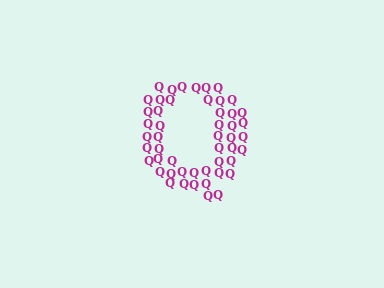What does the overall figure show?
The overall figure shows the letter Q.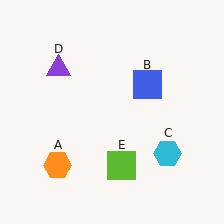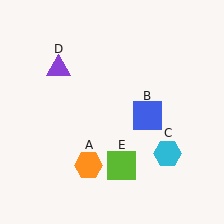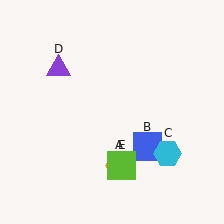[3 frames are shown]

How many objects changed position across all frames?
2 objects changed position: orange hexagon (object A), blue square (object B).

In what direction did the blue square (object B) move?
The blue square (object B) moved down.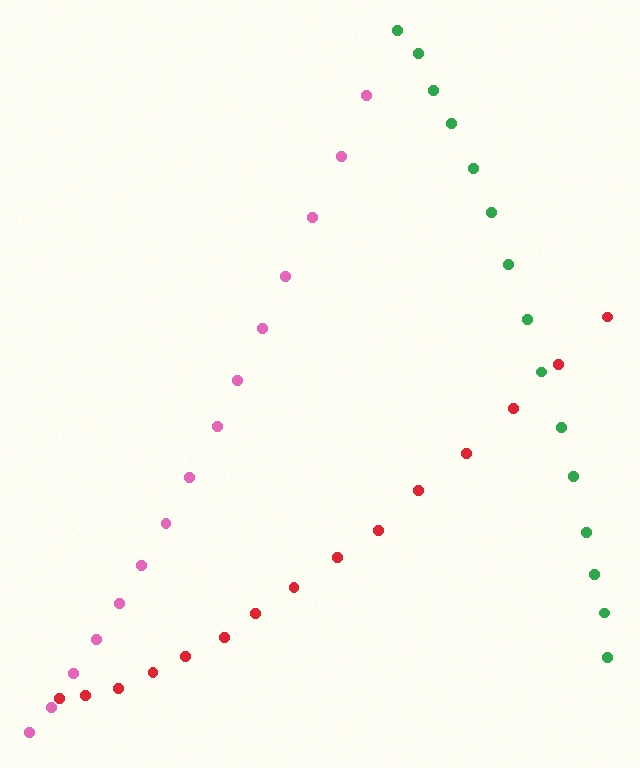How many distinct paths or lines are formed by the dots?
There are 3 distinct paths.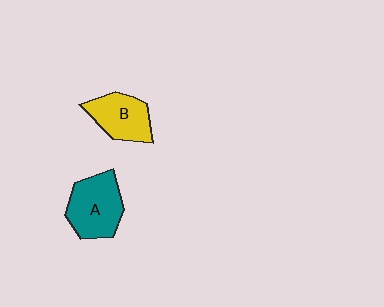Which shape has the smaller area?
Shape B (yellow).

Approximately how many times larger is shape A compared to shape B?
Approximately 1.2 times.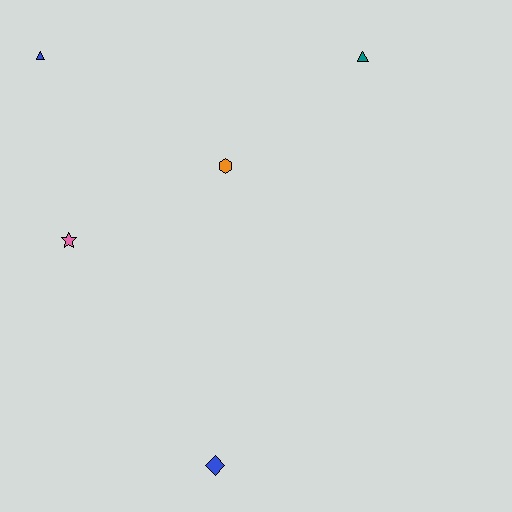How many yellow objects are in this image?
There are no yellow objects.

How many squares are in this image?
There are no squares.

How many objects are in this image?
There are 5 objects.